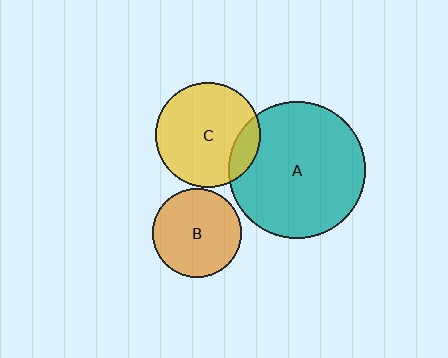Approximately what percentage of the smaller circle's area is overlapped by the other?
Approximately 15%.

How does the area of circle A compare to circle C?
Approximately 1.7 times.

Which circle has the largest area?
Circle A (teal).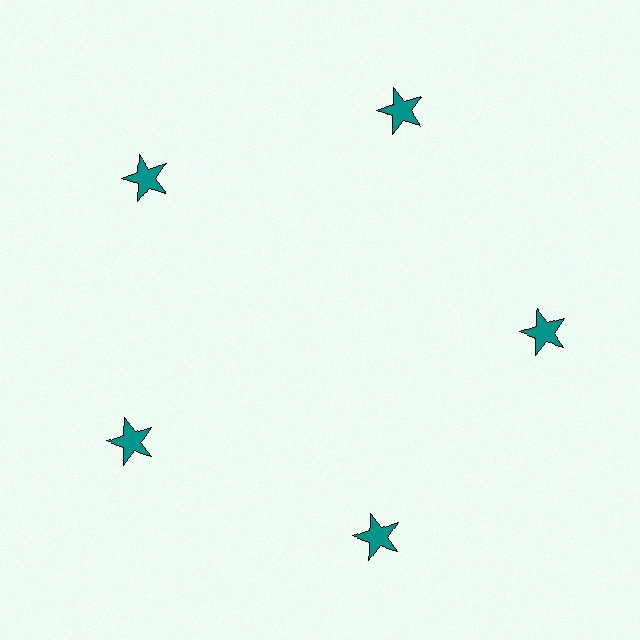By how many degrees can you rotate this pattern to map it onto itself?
The pattern maps onto itself every 72 degrees of rotation.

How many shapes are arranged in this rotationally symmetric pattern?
There are 5 shapes, arranged in 5 groups of 1.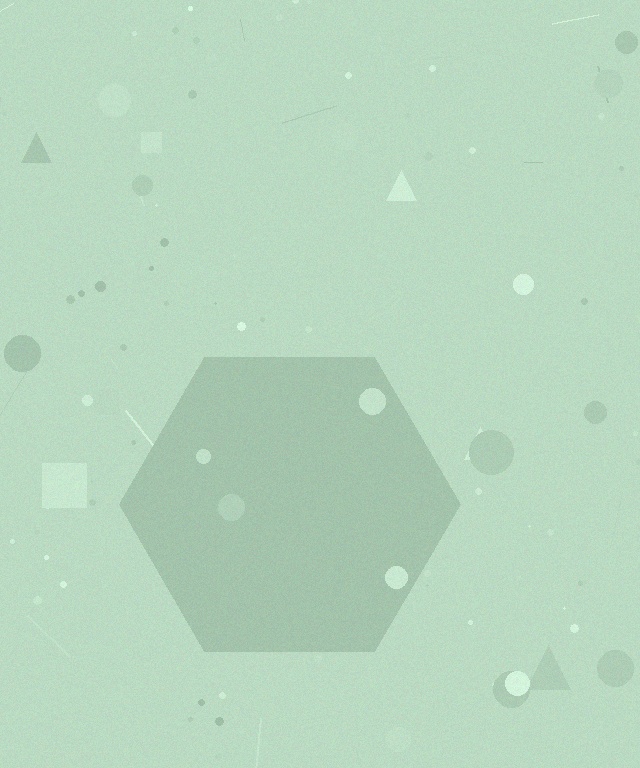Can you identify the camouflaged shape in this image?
The camouflaged shape is a hexagon.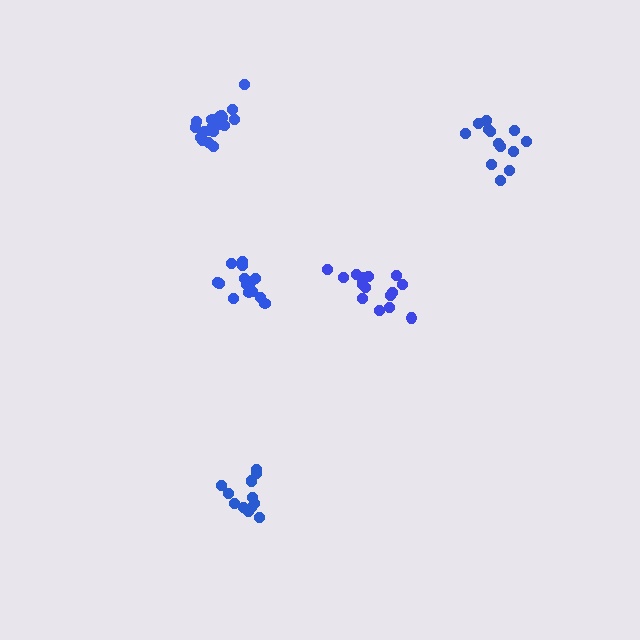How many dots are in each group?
Group 1: 15 dots, Group 2: 13 dots, Group 3: 13 dots, Group 4: 16 dots, Group 5: 19 dots (76 total).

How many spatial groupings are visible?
There are 5 spatial groupings.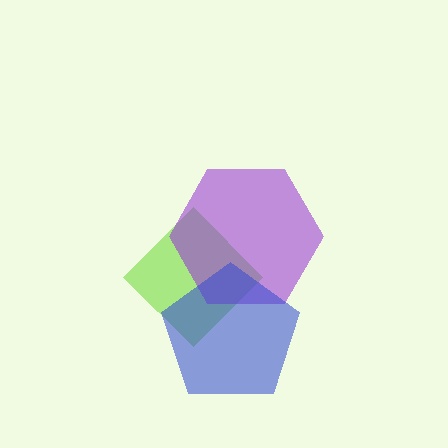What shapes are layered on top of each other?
The layered shapes are: a lime diamond, a purple hexagon, a blue pentagon.